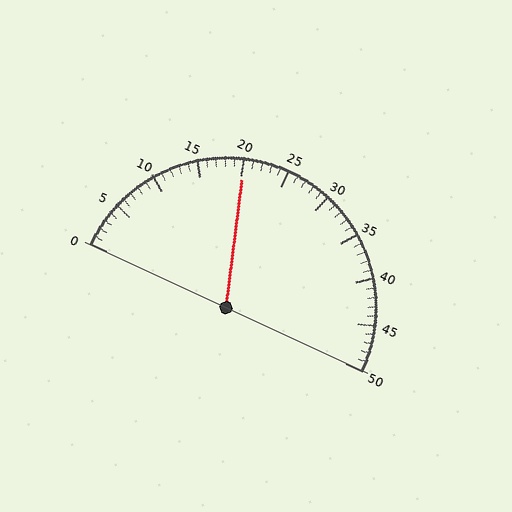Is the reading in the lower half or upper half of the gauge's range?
The reading is in the lower half of the range (0 to 50).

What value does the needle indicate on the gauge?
The needle indicates approximately 20.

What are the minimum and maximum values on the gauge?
The gauge ranges from 0 to 50.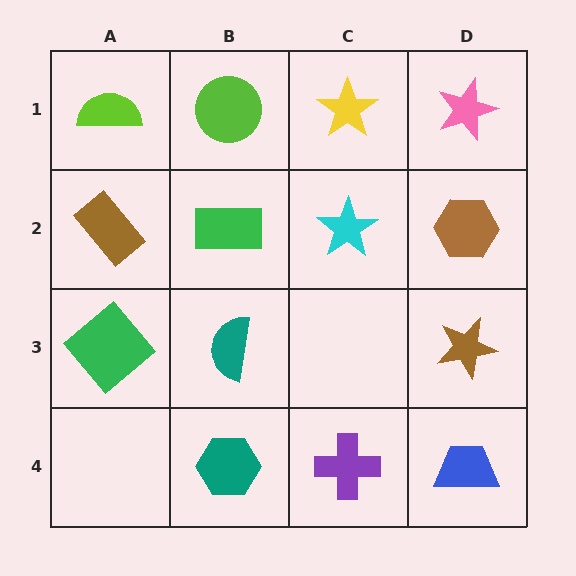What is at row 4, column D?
A blue trapezoid.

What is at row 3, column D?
A brown star.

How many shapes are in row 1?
4 shapes.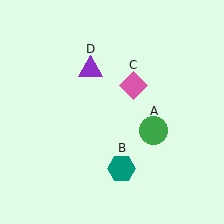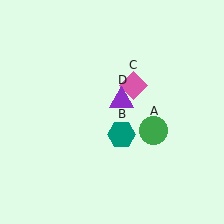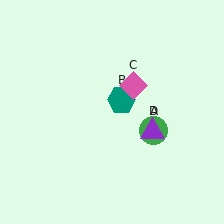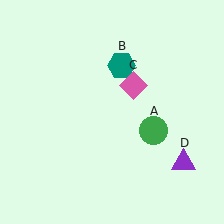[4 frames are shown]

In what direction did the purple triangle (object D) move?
The purple triangle (object D) moved down and to the right.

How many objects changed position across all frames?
2 objects changed position: teal hexagon (object B), purple triangle (object D).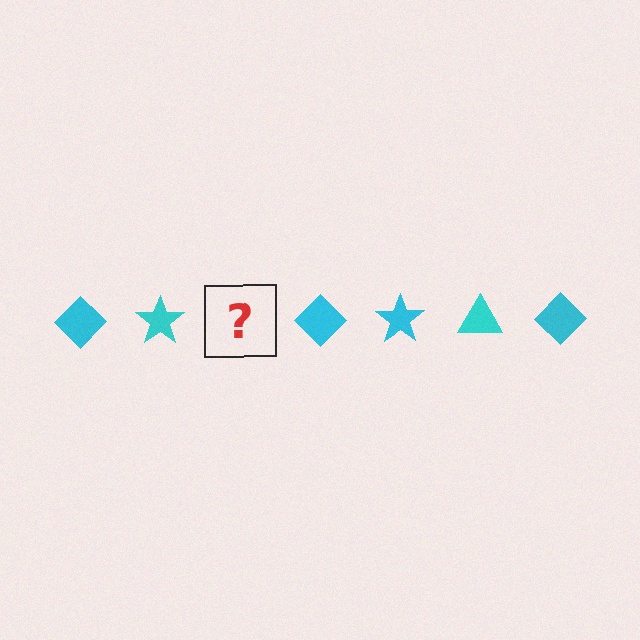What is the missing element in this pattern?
The missing element is a cyan triangle.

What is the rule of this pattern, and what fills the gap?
The rule is that the pattern cycles through diamond, star, triangle shapes in cyan. The gap should be filled with a cyan triangle.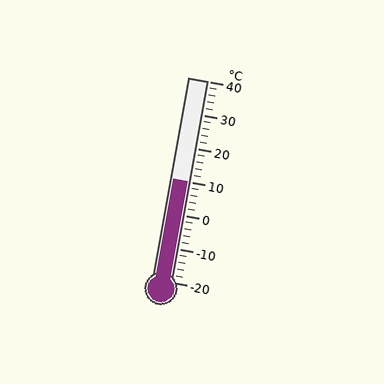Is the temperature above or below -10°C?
The temperature is above -10°C.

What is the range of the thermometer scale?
The thermometer scale ranges from -20°C to 40°C.